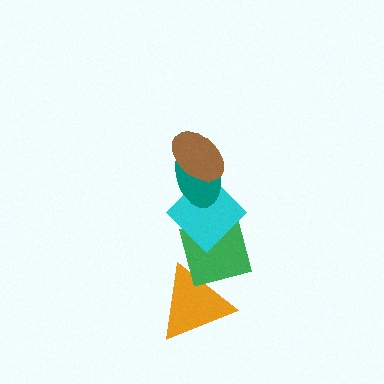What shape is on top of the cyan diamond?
The teal ellipse is on top of the cyan diamond.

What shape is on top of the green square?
The cyan diamond is on top of the green square.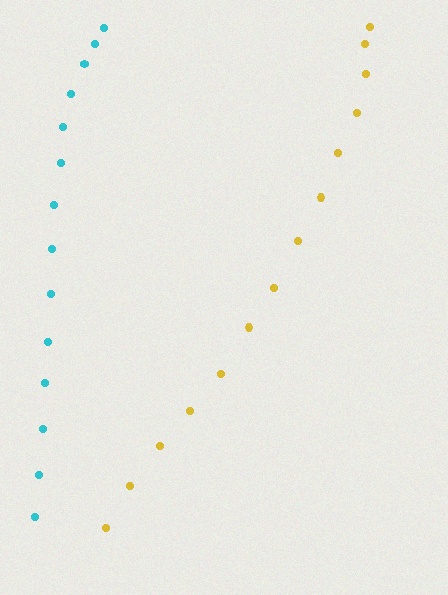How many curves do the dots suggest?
There are 2 distinct paths.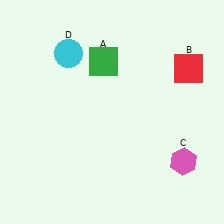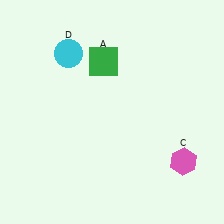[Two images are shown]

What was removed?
The red square (B) was removed in Image 2.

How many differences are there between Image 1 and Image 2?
There is 1 difference between the two images.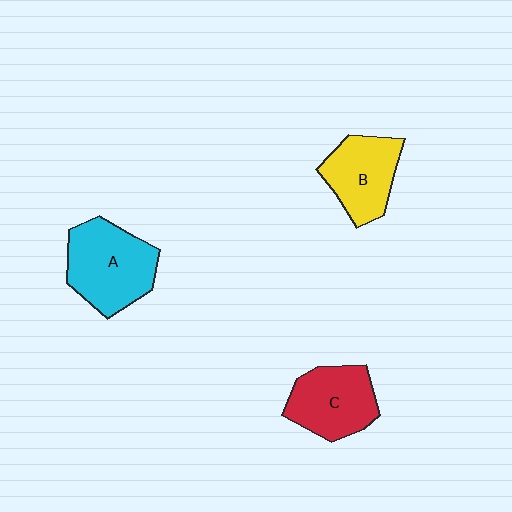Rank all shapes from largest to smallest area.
From largest to smallest: A (cyan), C (red), B (yellow).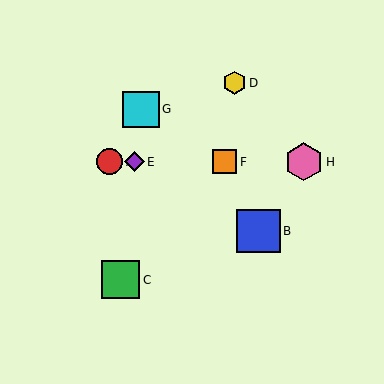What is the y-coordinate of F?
Object F is at y≈162.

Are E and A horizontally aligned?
Yes, both are at y≈162.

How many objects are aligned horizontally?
4 objects (A, E, F, H) are aligned horizontally.